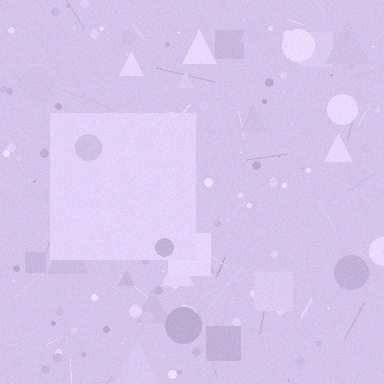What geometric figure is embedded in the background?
A square is embedded in the background.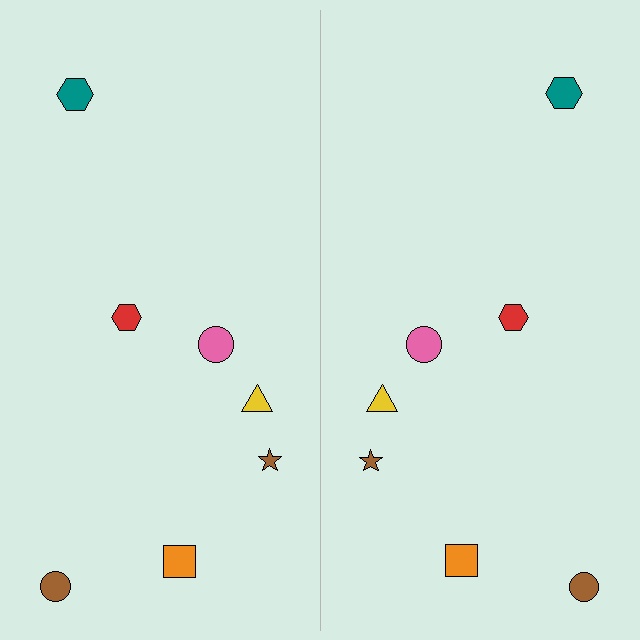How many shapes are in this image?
There are 14 shapes in this image.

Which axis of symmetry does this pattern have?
The pattern has a vertical axis of symmetry running through the center of the image.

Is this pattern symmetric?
Yes, this pattern has bilateral (reflection) symmetry.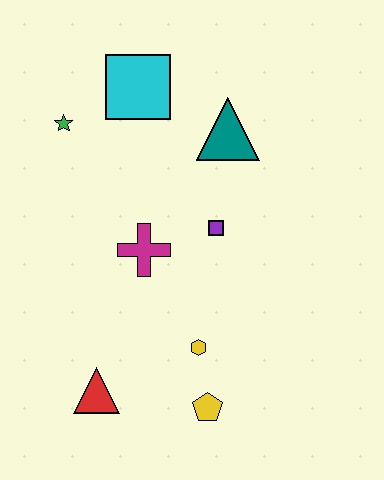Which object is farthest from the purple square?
The red triangle is farthest from the purple square.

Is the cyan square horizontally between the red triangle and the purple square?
Yes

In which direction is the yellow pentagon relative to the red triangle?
The yellow pentagon is to the right of the red triangle.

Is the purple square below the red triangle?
No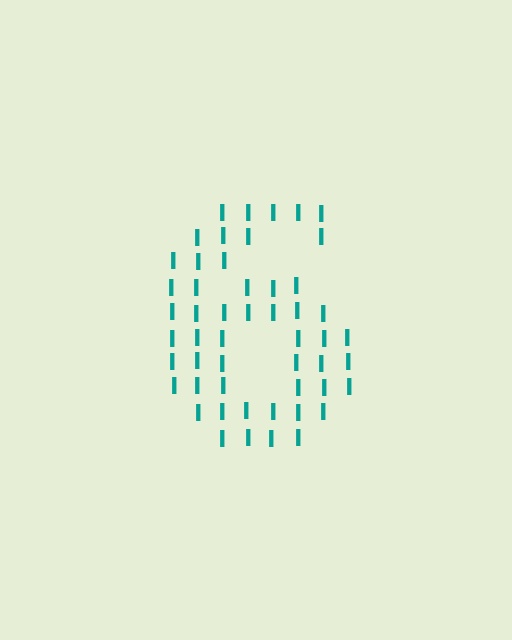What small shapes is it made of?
It is made of small letter I's.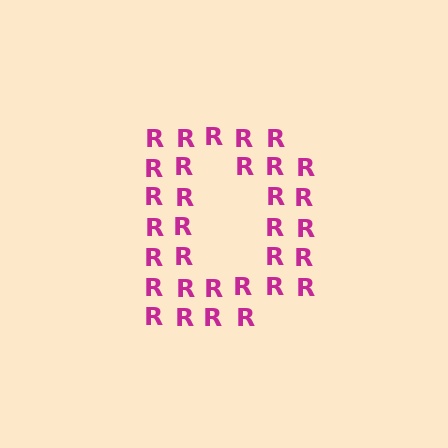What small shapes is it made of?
It is made of small letter R's.